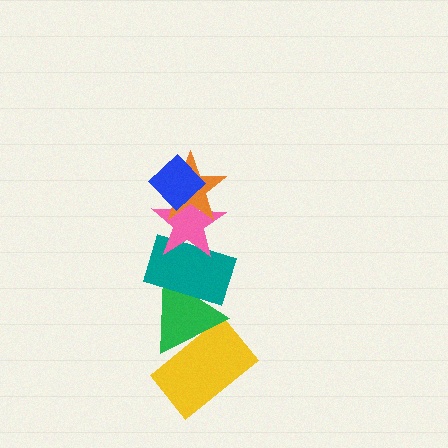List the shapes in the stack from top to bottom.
From top to bottom: the blue diamond, the orange star, the pink star, the teal rectangle, the green triangle, the yellow rectangle.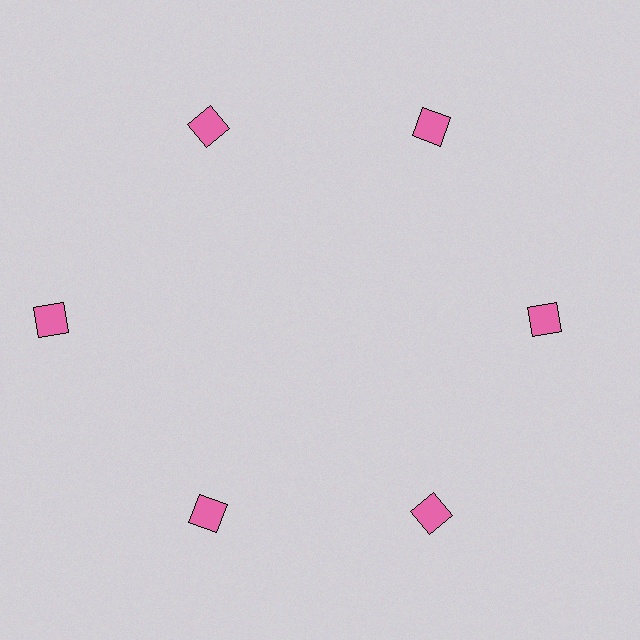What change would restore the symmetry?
The symmetry would be restored by moving it inward, back onto the ring so that all 6 diamonds sit at equal angles and equal distance from the center.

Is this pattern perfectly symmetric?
No. The 6 pink diamonds are arranged in a ring, but one element near the 9 o'clock position is pushed outward from the center, breaking the 6-fold rotational symmetry.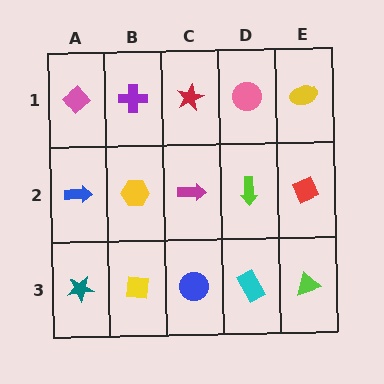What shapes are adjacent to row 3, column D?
A lime arrow (row 2, column D), a blue circle (row 3, column C), a lime triangle (row 3, column E).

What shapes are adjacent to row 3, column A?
A blue arrow (row 2, column A), a yellow square (row 3, column B).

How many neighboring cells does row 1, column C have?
3.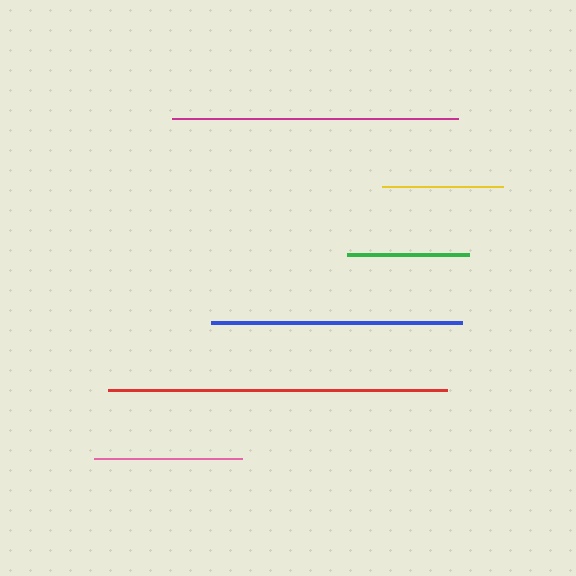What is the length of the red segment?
The red segment is approximately 339 pixels long.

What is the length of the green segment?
The green segment is approximately 123 pixels long.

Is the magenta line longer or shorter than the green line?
The magenta line is longer than the green line.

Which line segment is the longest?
The red line is the longest at approximately 339 pixels.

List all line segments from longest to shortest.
From longest to shortest: red, magenta, blue, pink, green, yellow.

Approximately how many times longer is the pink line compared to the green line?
The pink line is approximately 1.2 times the length of the green line.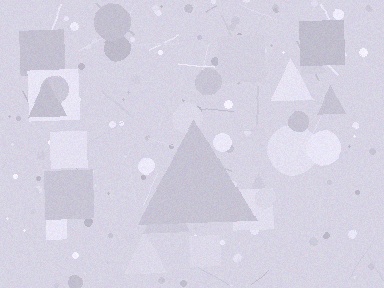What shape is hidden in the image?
A triangle is hidden in the image.